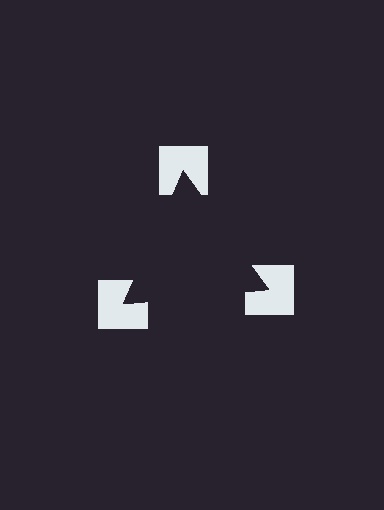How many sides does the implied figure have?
3 sides.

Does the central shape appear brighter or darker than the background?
It typically appears slightly darker than the background, even though no actual brightness change is drawn.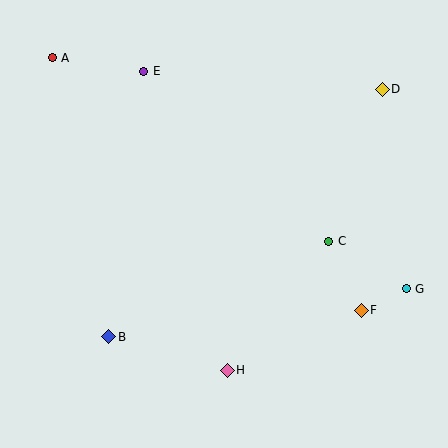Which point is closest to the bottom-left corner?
Point B is closest to the bottom-left corner.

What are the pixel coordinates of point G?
Point G is at (406, 289).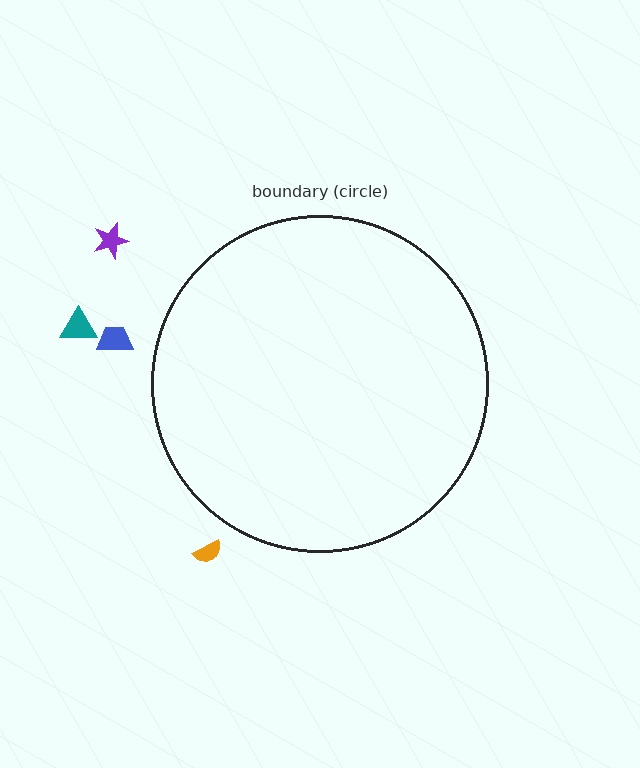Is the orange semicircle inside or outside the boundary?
Outside.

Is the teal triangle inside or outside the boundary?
Outside.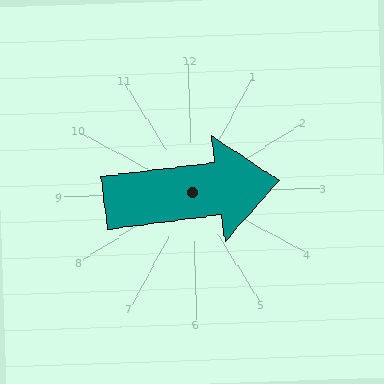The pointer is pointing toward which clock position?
Roughly 3 o'clock.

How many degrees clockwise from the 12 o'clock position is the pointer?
Approximately 85 degrees.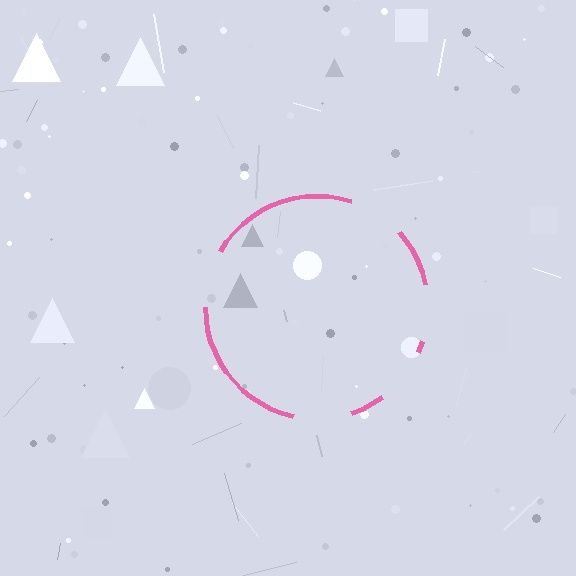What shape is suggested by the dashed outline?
The dashed outline suggests a circle.